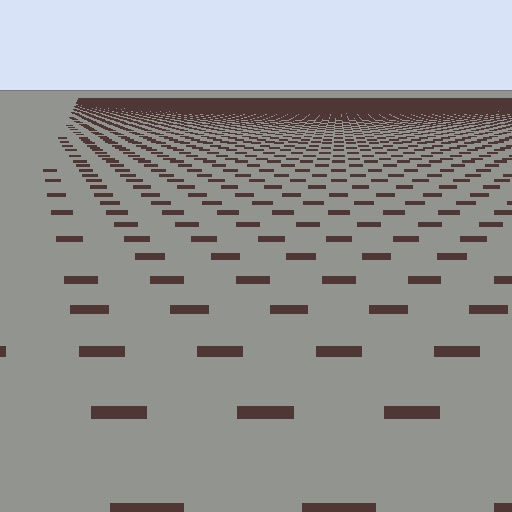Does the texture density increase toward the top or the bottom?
Density increases toward the top.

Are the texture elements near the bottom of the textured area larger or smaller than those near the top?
Larger. Near the bottom, elements are closer to the viewer and appear at a bigger on-screen size.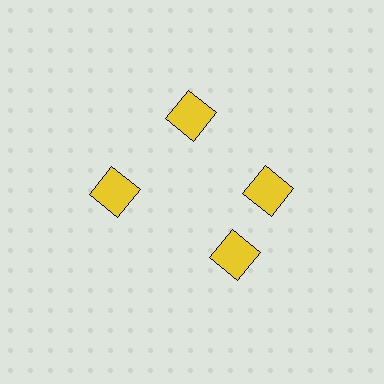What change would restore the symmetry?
The symmetry would be restored by rotating it back into even spacing with its neighbors so that all 4 squares sit at equal angles and equal distance from the center.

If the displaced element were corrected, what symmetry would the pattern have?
It would have 4-fold rotational symmetry — the pattern would map onto itself every 90 degrees.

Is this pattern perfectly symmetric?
No. The 4 yellow squares are arranged in a ring, but one element near the 6 o'clock position is rotated out of alignment along the ring, breaking the 4-fold rotational symmetry.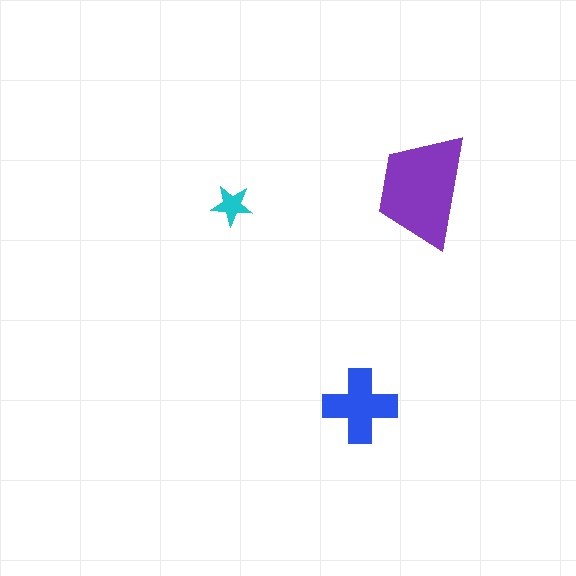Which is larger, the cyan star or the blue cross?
The blue cross.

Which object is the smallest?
The cyan star.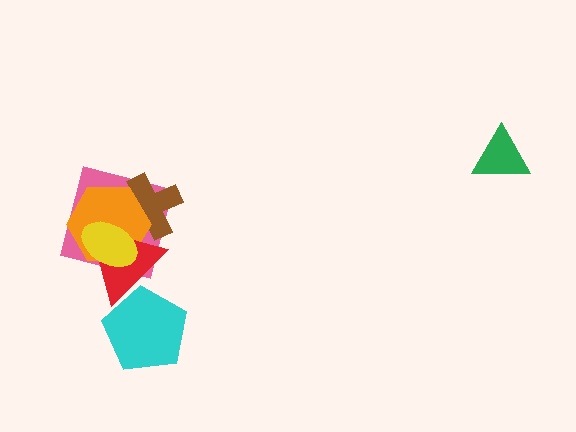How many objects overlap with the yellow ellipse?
4 objects overlap with the yellow ellipse.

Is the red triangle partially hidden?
Yes, it is partially covered by another shape.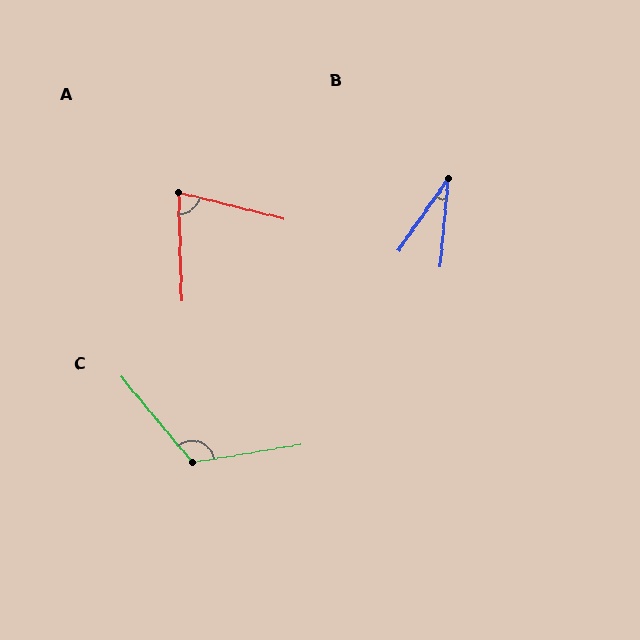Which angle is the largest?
C, at approximately 120 degrees.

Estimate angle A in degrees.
Approximately 74 degrees.